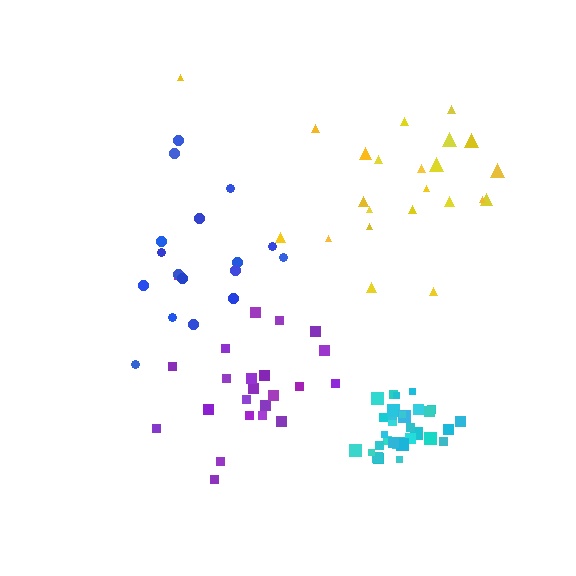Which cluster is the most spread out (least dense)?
Yellow.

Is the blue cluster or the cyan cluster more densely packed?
Cyan.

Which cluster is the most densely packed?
Cyan.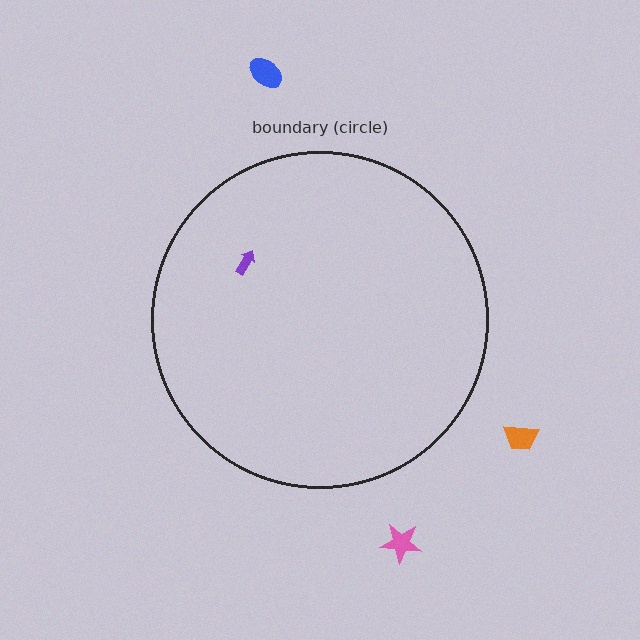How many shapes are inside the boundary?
1 inside, 3 outside.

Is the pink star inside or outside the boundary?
Outside.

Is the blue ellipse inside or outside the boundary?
Outside.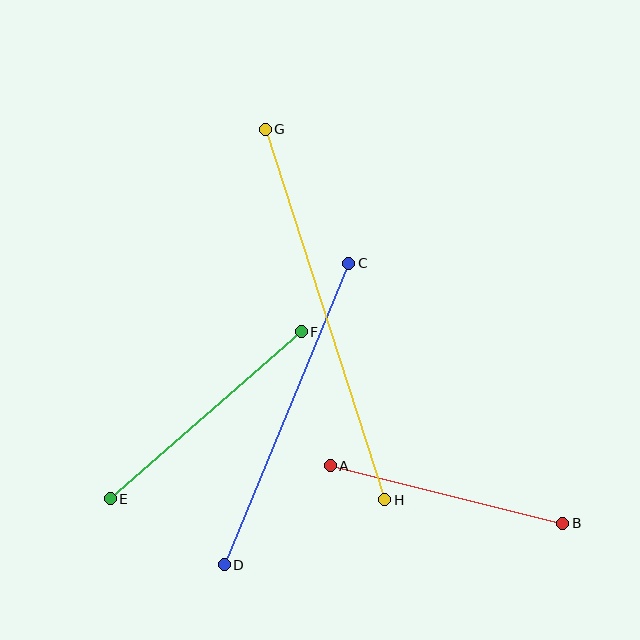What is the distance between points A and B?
The distance is approximately 239 pixels.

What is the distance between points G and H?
The distance is approximately 389 pixels.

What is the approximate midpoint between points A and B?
The midpoint is at approximately (446, 495) pixels.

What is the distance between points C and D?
The distance is approximately 326 pixels.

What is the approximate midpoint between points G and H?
The midpoint is at approximately (325, 315) pixels.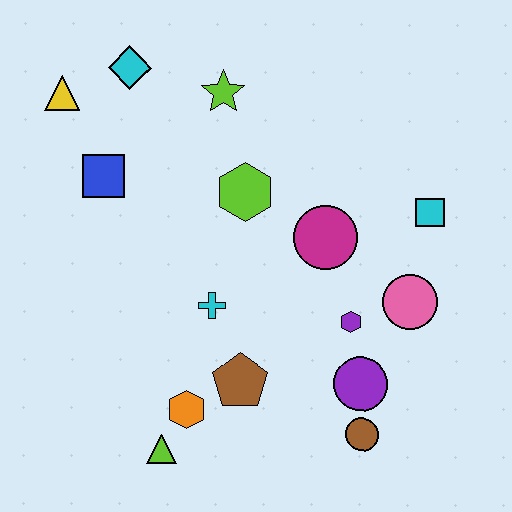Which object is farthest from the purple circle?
The yellow triangle is farthest from the purple circle.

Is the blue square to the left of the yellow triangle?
No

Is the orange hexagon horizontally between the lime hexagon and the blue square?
Yes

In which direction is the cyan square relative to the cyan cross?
The cyan square is to the right of the cyan cross.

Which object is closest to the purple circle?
The brown circle is closest to the purple circle.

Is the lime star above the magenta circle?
Yes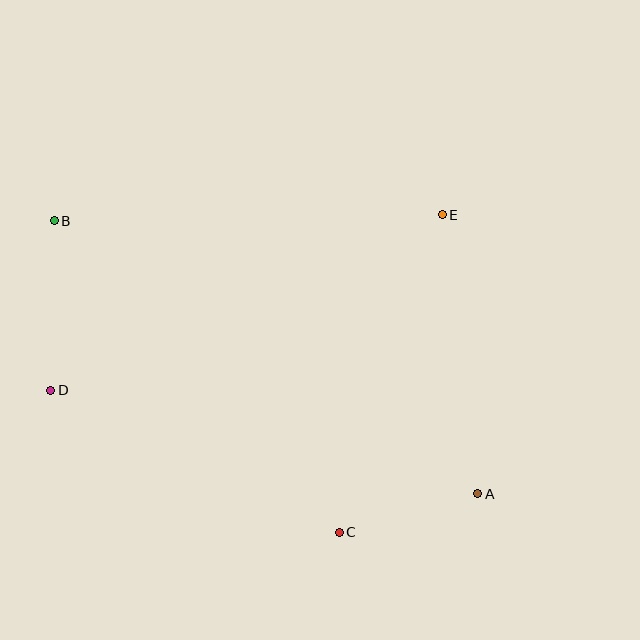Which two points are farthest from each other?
Points A and B are farthest from each other.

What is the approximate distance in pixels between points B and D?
The distance between B and D is approximately 169 pixels.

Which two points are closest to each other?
Points A and C are closest to each other.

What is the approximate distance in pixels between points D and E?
The distance between D and E is approximately 429 pixels.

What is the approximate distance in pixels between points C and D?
The distance between C and D is approximately 321 pixels.